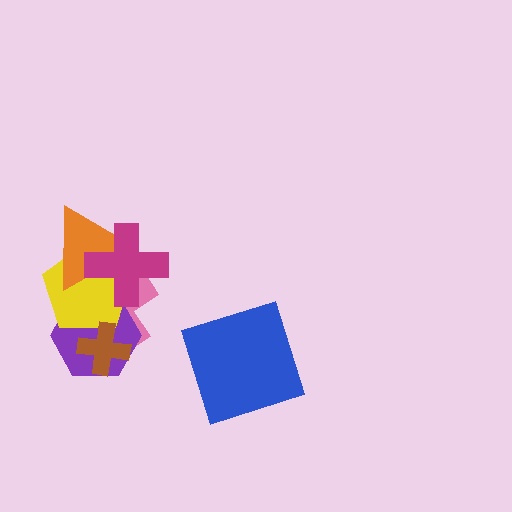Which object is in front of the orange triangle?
The magenta cross is in front of the orange triangle.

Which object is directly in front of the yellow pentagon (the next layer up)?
The brown cross is directly in front of the yellow pentagon.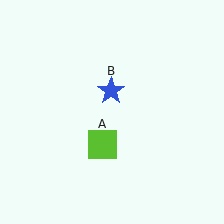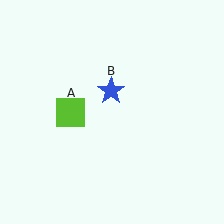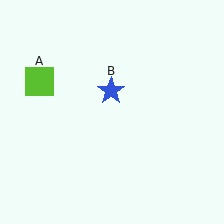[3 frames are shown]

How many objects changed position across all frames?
1 object changed position: lime square (object A).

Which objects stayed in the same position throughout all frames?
Blue star (object B) remained stationary.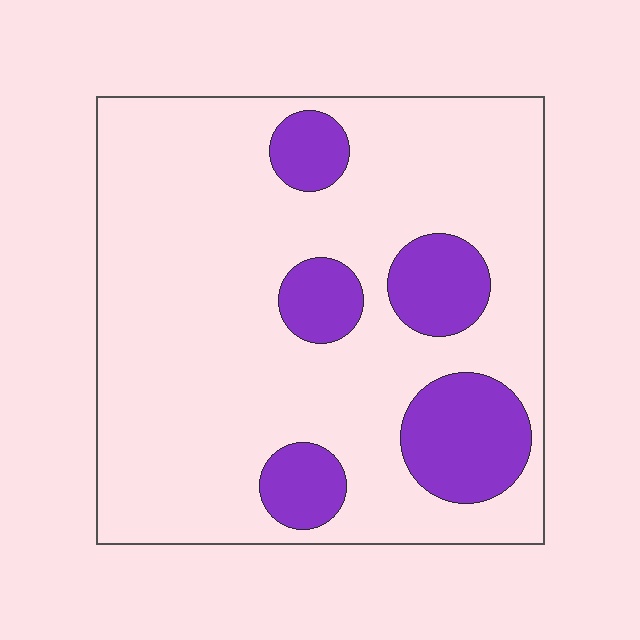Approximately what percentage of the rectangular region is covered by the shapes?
Approximately 20%.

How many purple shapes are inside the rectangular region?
5.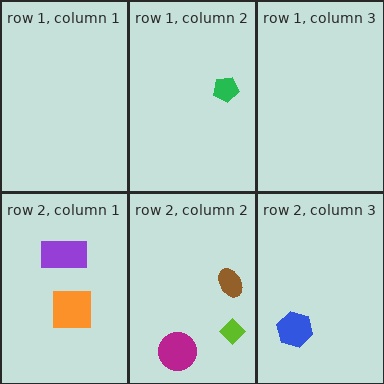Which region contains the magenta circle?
The row 2, column 2 region.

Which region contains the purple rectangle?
The row 2, column 1 region.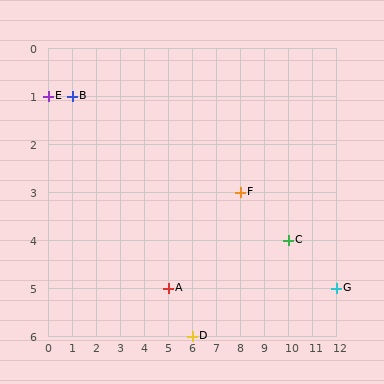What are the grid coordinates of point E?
Point E is at grid coordinates (0, 1).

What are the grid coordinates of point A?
Point A is at grid coordinates (5, 5).